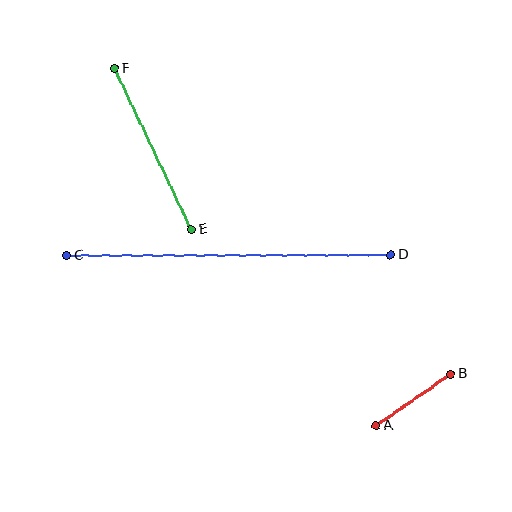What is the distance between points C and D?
The distance is approximately 324 pixels.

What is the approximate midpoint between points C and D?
The midpoint is at approximately (229, 255) pixels.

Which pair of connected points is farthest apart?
Points C and D are farthest apart.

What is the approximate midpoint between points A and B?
The midpoint is at approximately (413, 400) pixels.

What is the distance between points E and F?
The distance is approximately 178 pixels.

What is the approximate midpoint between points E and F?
The midpoint is at approximately (153, 149) pixels.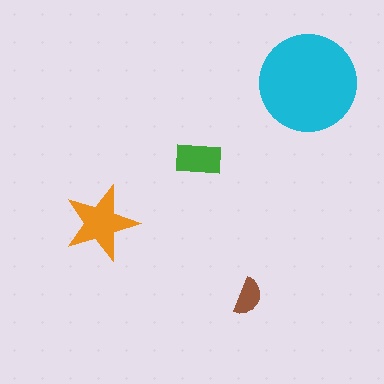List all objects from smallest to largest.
The brown semicircle, the green rectangle, the orange star, the cyan circle.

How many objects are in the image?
There are 4 objects in the image.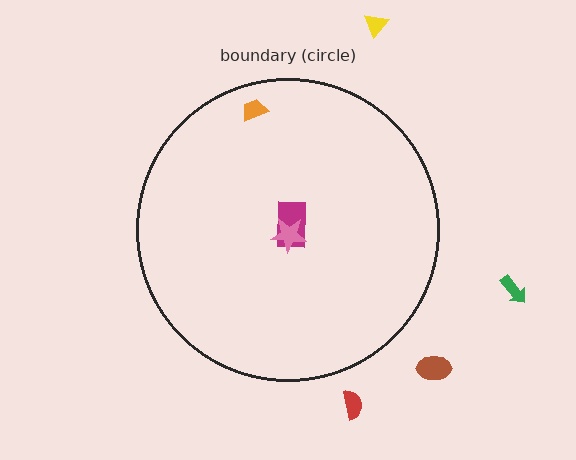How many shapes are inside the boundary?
3 inside, 4 outside.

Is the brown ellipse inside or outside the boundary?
Outside.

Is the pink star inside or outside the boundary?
Inside.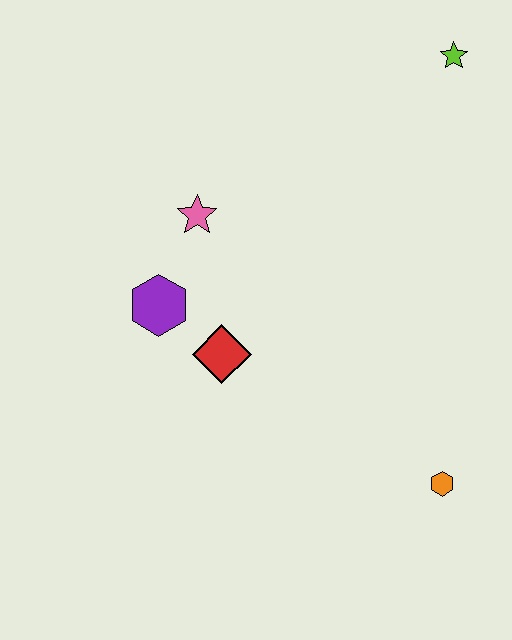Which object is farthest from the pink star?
The orange hexagon is farthest from the pink star.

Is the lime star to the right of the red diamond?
Yes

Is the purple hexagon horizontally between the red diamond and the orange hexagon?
No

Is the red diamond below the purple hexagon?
Yes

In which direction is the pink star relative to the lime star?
The pink star is to the left of the lime star.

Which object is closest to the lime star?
The pink star is closest to the lime star.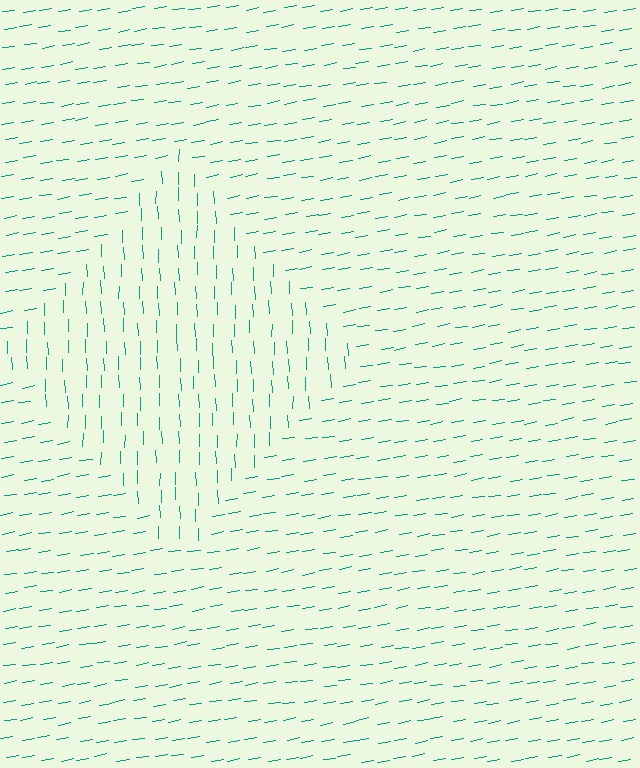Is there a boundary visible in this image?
Yes, there is a texture boundary formed by a change in line orientation.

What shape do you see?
I see a diamond.